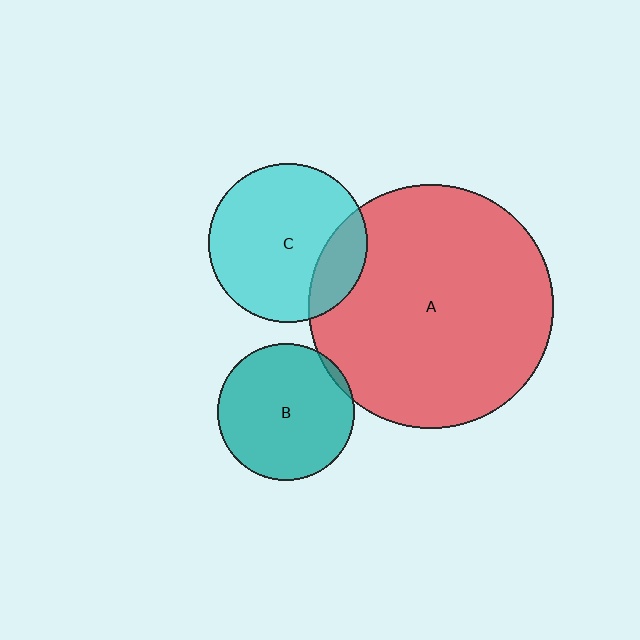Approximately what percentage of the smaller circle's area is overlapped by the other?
Approximately 5%.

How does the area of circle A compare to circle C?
Approximately 2.4 times.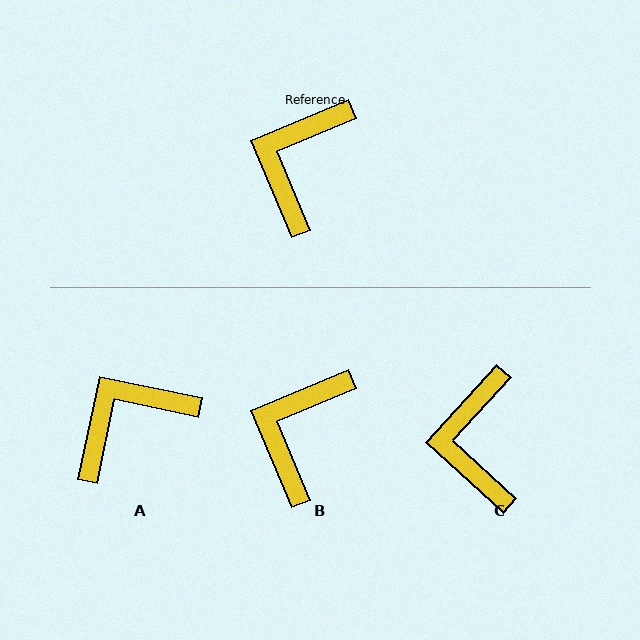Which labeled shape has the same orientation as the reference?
B.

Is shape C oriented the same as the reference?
No, it is off by about 25 degrees.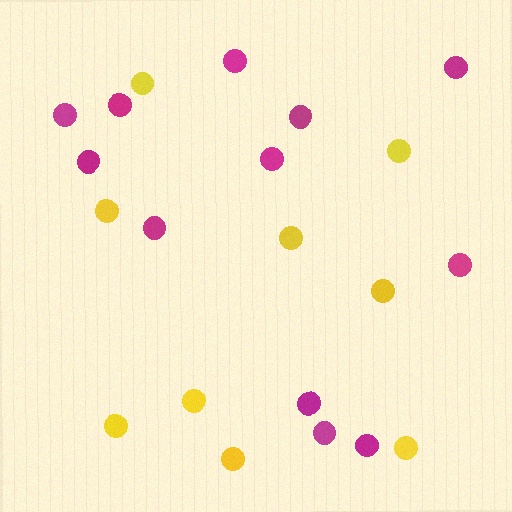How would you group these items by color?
There are 2 groups: one group of yellow circles (9) and one group of magenta circles (12).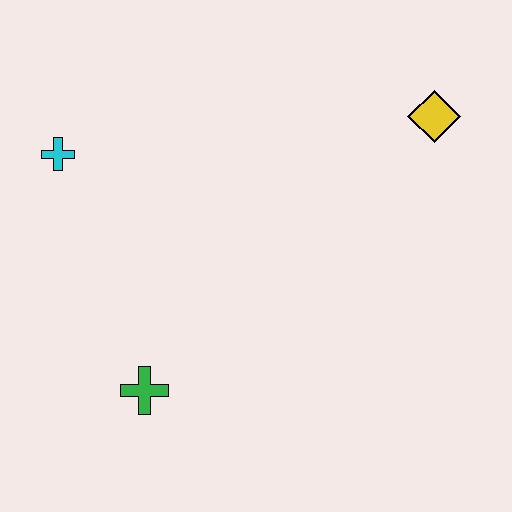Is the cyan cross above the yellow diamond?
No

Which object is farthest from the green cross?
The yellow diamond is farthest from the green cross.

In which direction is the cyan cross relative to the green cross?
The cyan cross is above the green cross.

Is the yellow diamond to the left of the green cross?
No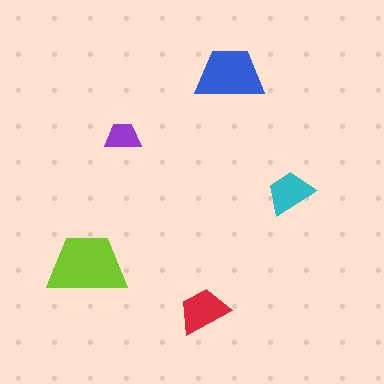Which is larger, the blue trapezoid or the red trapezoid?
The blue one.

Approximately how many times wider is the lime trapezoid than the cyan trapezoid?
About 1.5 times wider.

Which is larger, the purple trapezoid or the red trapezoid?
The red one.